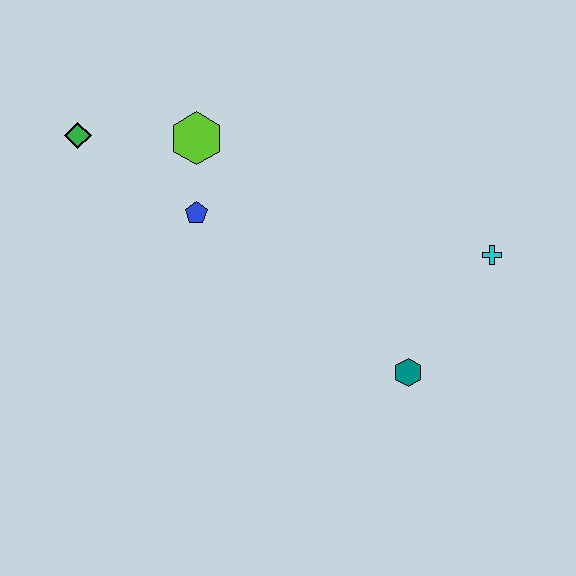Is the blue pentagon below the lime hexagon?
Yes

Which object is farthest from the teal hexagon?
The green diamond is farthest from the teal hexagon.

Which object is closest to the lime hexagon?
The blue pentagon is closest to the lime hexagon.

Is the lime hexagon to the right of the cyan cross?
No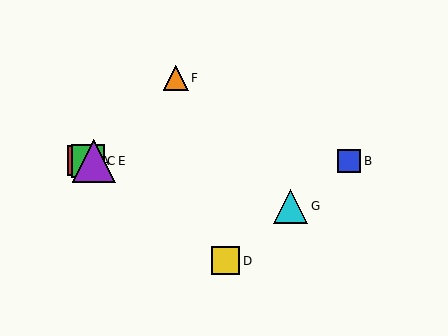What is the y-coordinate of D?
Object D is at y≈261.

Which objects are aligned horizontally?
Objects A, B, C, E are aligned horizontally.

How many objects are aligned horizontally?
4 objects (A, B, C, E) are aligned horizontally.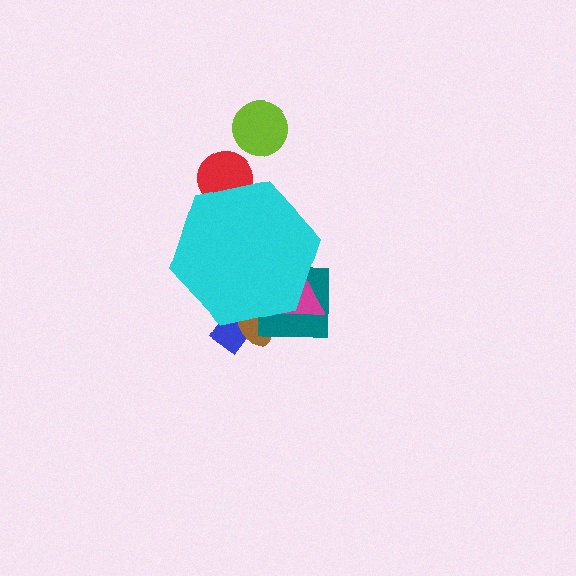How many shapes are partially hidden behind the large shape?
5 shapes are partially hidden.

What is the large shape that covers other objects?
A cyan hexagon.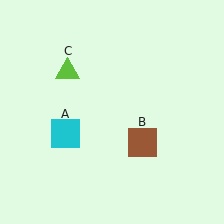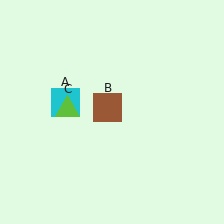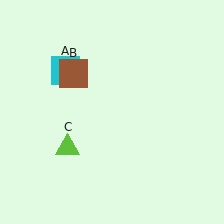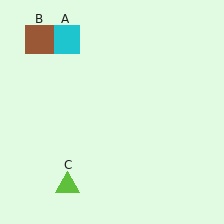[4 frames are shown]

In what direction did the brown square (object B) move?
The brown square (object B) moved up and to the left.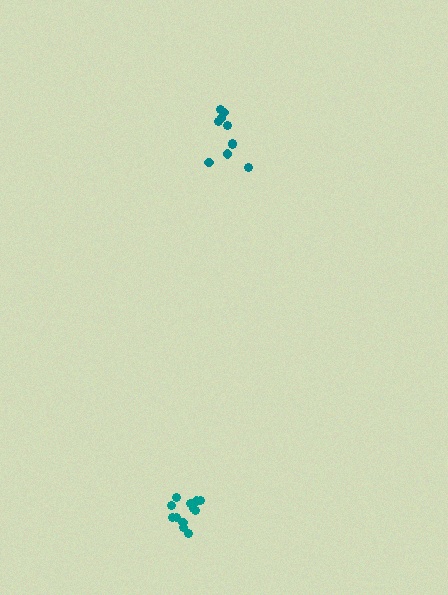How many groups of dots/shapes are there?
There are 2 groups.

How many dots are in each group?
Group 1: 10 dots, Group 2: 12 dots (22 total).